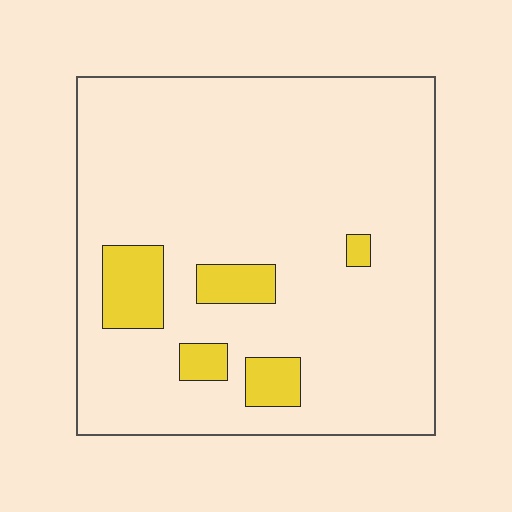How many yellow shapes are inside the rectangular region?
5.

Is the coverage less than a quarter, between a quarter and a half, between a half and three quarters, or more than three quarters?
Less than a quarter.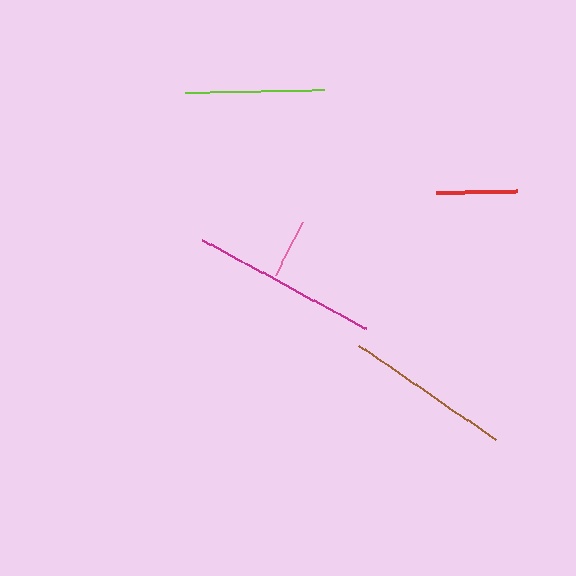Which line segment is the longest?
The magenta line is the longest at approximately 187 pixels.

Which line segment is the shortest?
The pink line is the shortest at approximately 60 pixels.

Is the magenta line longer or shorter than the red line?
The magenta line is longer than the red line.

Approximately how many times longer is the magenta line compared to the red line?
The magenta line is approximately 2.3 times the length of the red line.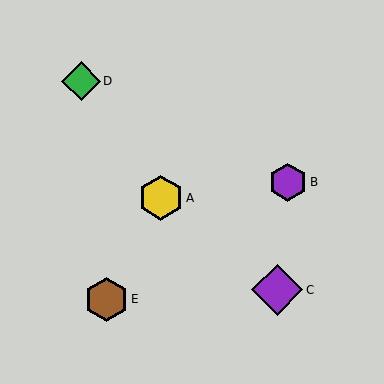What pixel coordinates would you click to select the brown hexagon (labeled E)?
Click at (106, 299) to select the brown hexagon E.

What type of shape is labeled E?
Shape E is a brown hexagon.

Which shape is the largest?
The purple diamond (labeled C) is the largest.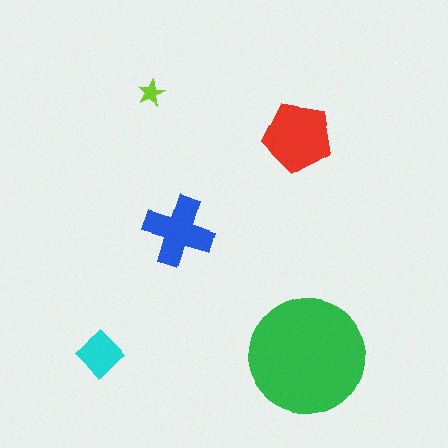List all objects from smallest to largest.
The lime star, the cyan diamond, the blue cross, the red pentagon, the green circle.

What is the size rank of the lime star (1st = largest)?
5th.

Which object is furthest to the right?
The green circle is rightmost.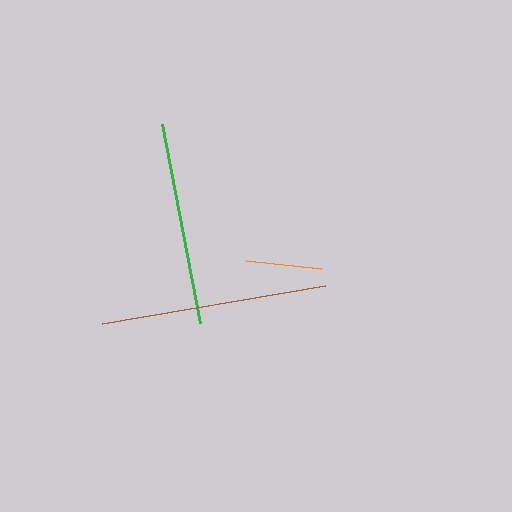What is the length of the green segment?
The green segment is approximately 202 pixels long.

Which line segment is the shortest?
The orange line is the shortest at approximately 75 pixels.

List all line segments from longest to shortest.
From longest to shortest: brown, green, orange.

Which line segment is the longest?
The brown line is the longest at approximately 226 pixels.